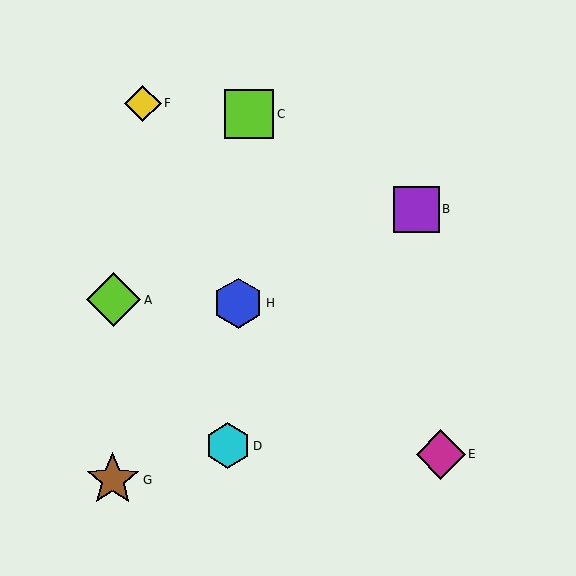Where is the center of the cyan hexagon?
The center of the cyan hexagon is at (228, 446).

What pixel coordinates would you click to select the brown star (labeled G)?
Click at (113, 480) to select the brown star G.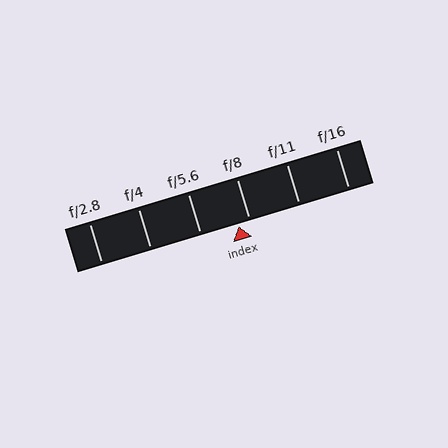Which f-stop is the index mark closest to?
The index mark is closest to f/8.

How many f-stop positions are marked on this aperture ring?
There are 6 f-stop positions marked.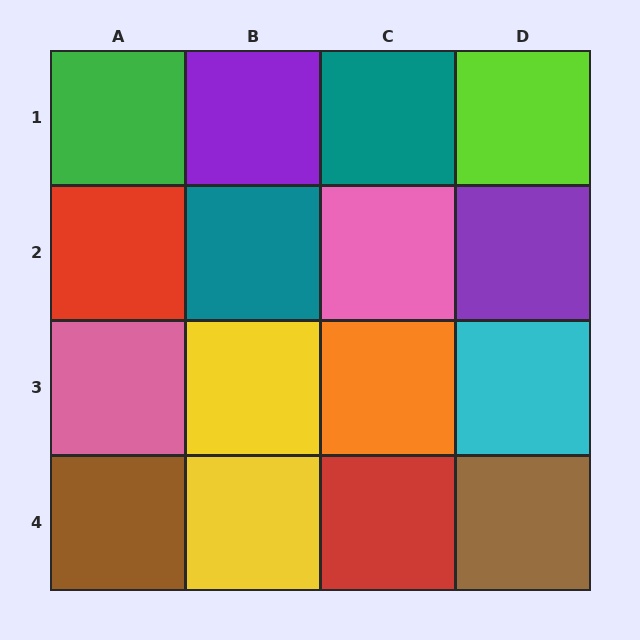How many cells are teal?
2 cells are teal.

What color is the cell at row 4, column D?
Brown.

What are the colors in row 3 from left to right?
Pink, yellow, orange, cyan.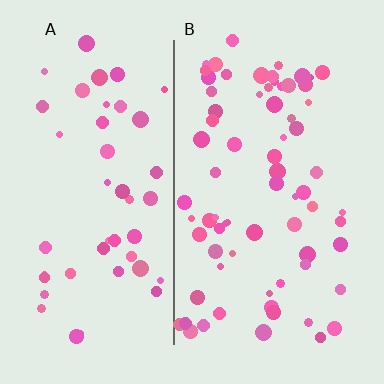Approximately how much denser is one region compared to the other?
Approximately 1.5× — region B over region A.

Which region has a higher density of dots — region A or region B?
B (the right).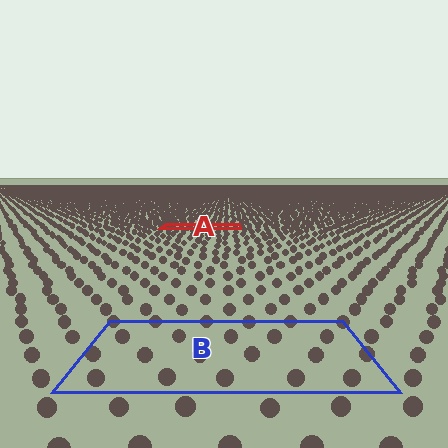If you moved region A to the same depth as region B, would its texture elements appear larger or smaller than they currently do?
They would appear larger. At a closer depth, the same texture elements are projected at a bigger on-screen size.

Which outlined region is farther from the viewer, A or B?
Region A is farther from the viewer — the texture elements inside it appear smaller and more densely packed.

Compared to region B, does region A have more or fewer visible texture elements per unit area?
Region A has more texture elements per unit area — they are packed more densely because it is farther away.